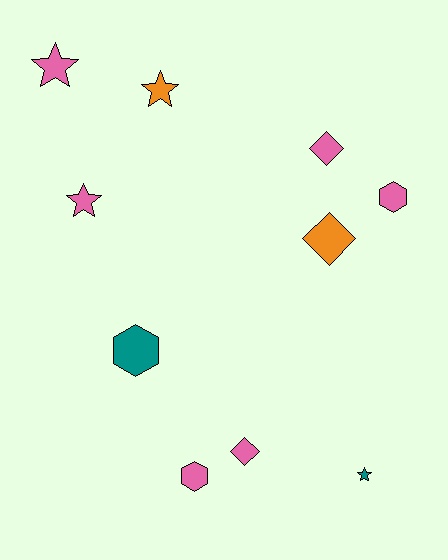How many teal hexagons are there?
There is 1 teal hexagon.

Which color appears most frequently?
Pink, with 6 objects.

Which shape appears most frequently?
Star, with 4 objects.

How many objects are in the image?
There are 10 objects.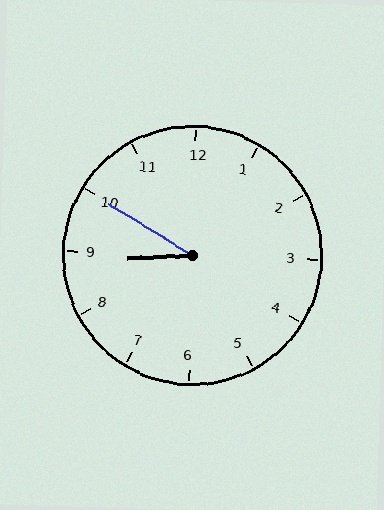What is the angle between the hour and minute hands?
Approximately 35 degrees.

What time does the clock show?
8:50.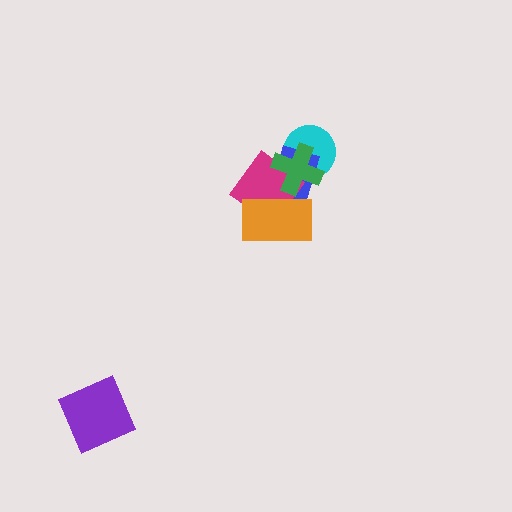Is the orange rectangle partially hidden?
No, no other shape covers it.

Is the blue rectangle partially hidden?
Yes, it is partially covered by another shape.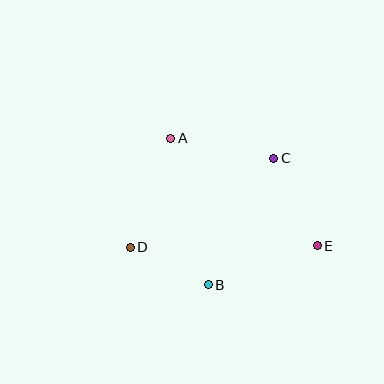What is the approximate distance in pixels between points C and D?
The distance between C and D is approximately 169 pixels.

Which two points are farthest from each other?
Points D and E are farthest from each other.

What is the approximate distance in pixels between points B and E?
The distance between B and E is approximately 116 pixels.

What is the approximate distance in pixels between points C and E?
The distance between C and E is approximately 98 pixels.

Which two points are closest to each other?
Points B and D are closest to each other.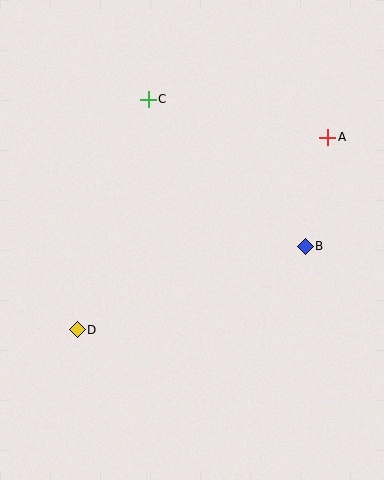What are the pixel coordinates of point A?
Point A is at (328, 137).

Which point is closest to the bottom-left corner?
Point D is closest to the bottom-left corner.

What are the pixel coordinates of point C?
Point C is at (148, 99).